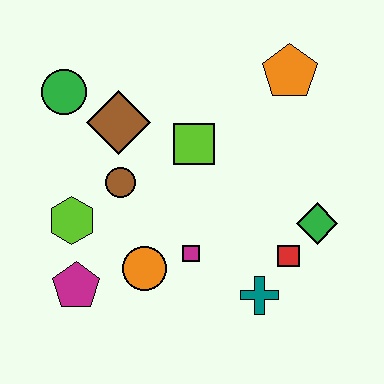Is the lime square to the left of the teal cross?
Yes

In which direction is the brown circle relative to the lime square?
The brown circle is to the left of the lime square.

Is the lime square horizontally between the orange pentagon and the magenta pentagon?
Yes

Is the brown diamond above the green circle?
No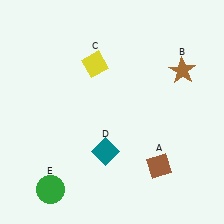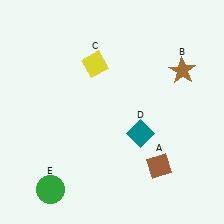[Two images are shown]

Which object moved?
The teal diamond (D) moved right.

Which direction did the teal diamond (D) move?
The teal diamond (D) moved right.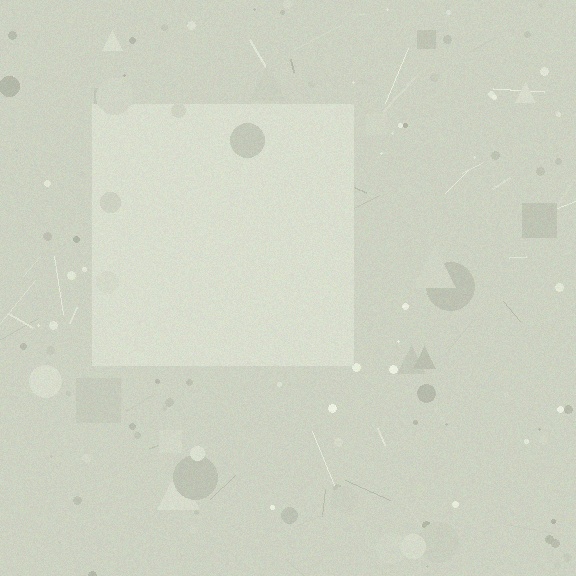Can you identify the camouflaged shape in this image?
The camouflaged shape is a square.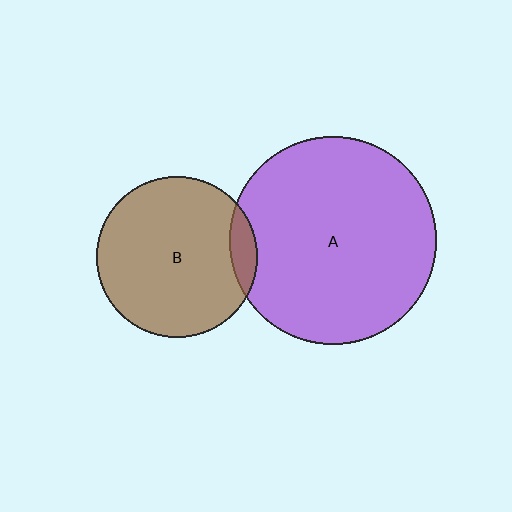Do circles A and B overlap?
Yes.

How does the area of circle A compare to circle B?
Approximately 1.7 times.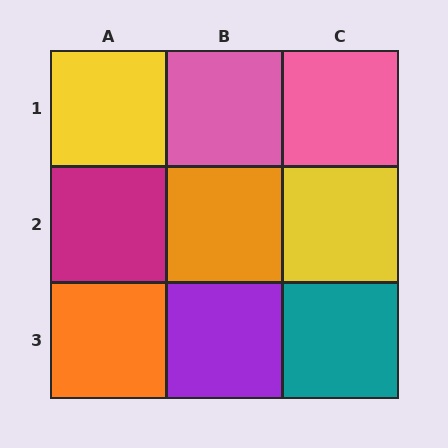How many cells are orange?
2 cells are orange.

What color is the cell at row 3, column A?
Orange.